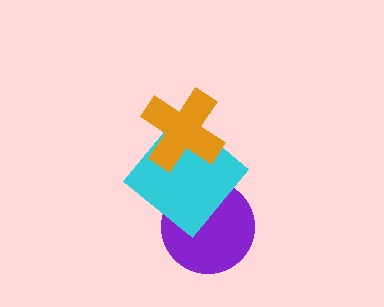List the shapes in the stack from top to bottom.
From top to bottom: the orange cross, the cyan diamond, the purple circle.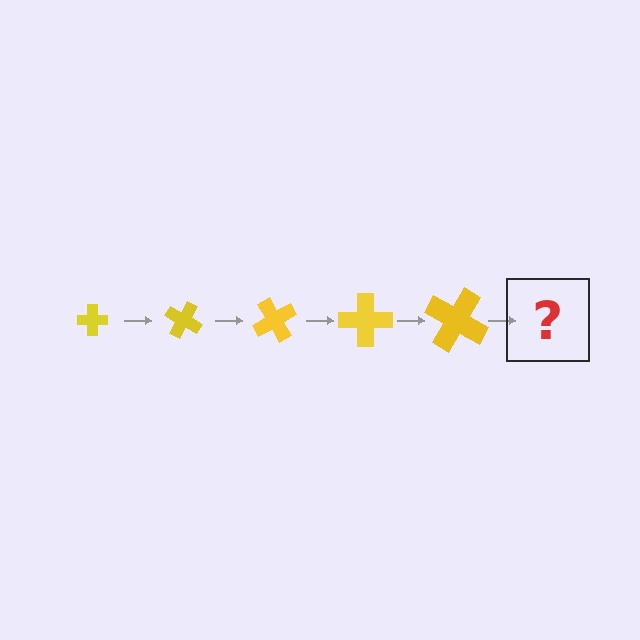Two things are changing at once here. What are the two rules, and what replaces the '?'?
The two rules are that the cross grows larger each step and it rotates 30 degrees each step. The '?' should be a cross, larger than the previous one and rotated 150 degrees from the start.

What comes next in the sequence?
The next element should be a cross, larger than the previous one and rotated 150 degrees from the start.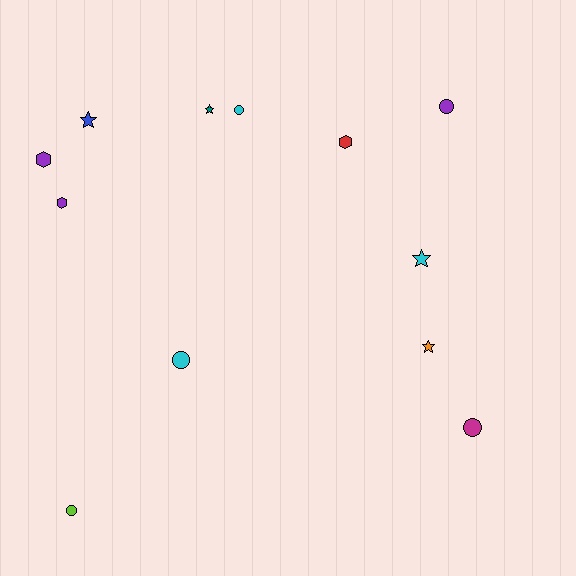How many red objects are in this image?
There is 1 red object.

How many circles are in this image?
There are 5 circles.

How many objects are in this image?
There are 12 objects.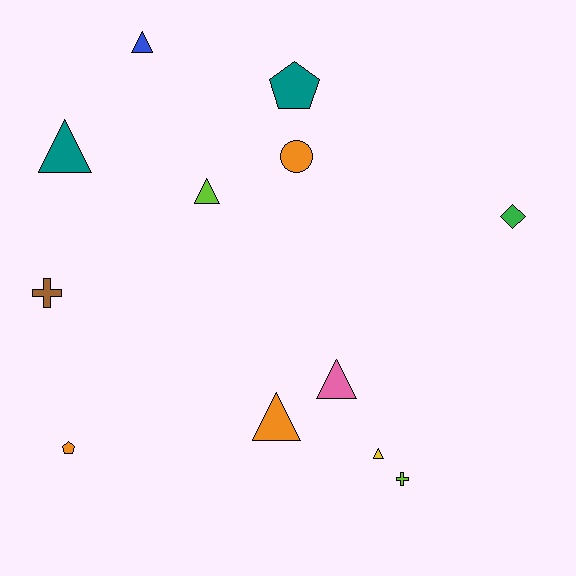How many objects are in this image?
There are 12 objects.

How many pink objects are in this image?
There is 1 pink object.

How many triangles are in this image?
There are 6 triangles.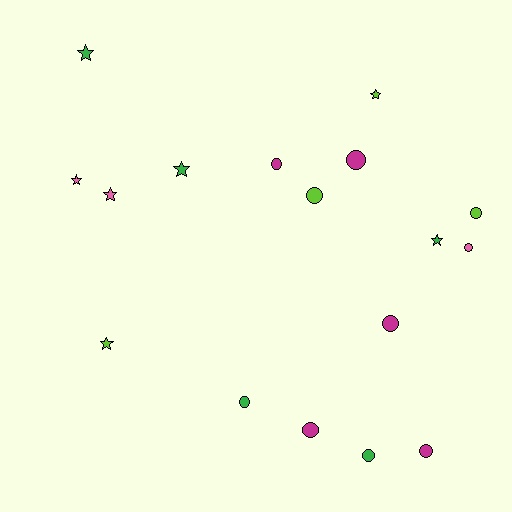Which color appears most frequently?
Green, with 5 objects.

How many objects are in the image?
There are 17 objects.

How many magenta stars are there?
There are no magenta stars.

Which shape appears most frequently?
Circle, with 10 objects.